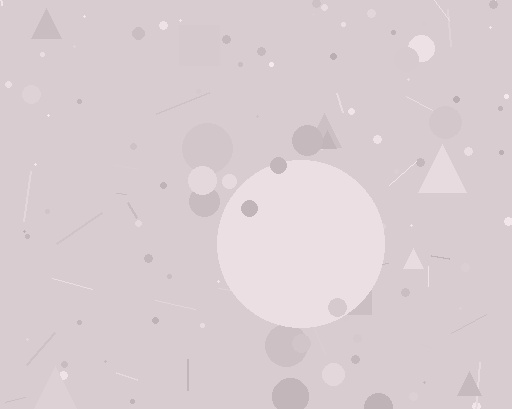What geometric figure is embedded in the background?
A circle is embedded in the background.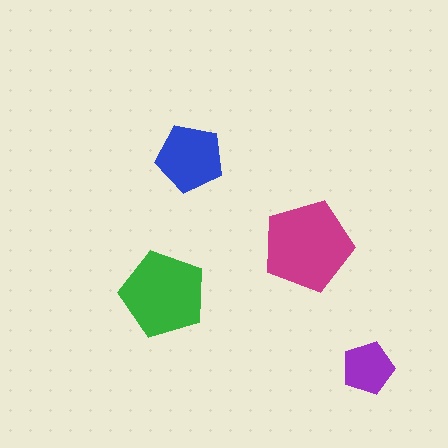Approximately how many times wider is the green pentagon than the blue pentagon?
About 1.5 times wider.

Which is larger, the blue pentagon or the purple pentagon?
The blue one.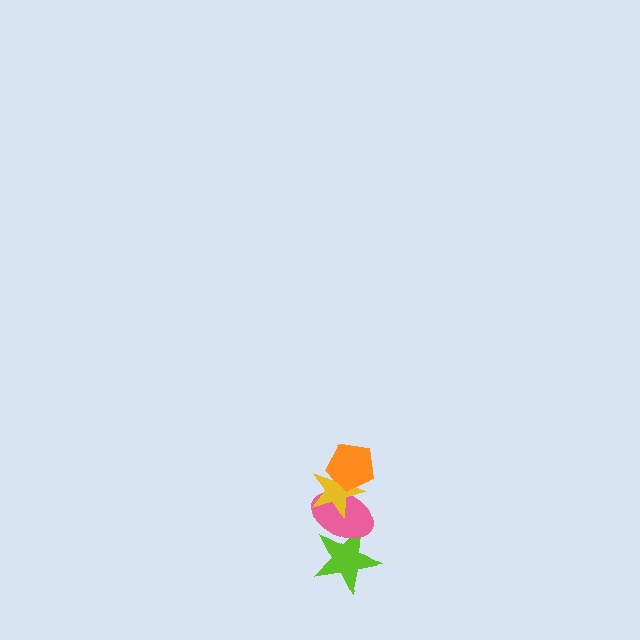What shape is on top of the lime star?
The pink ellipse is on top of the lime star.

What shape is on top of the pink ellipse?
The yellow star is on top of the pink ellipse.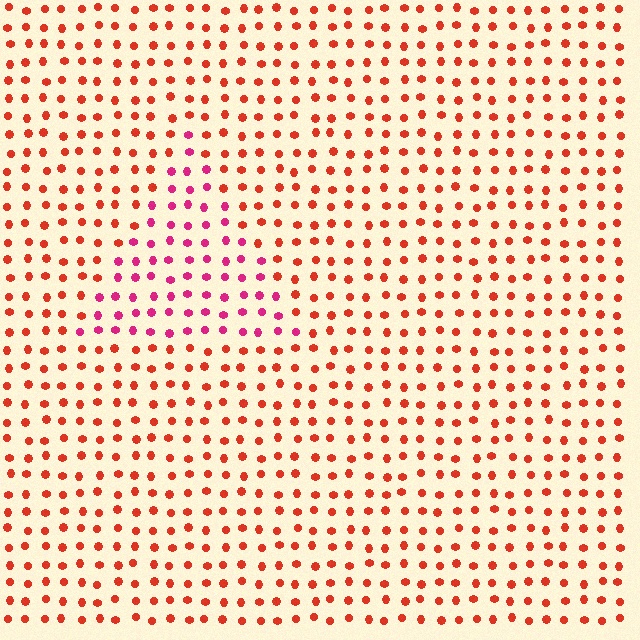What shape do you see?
I see a triangle.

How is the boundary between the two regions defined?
The boundary is defined purely by a slight shift in hue (about 37 degrees). Spacing, size, and orientation are identical on both sides.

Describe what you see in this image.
The image is filled with small red elements in a uniform arrangement. A triangle-shaped region is visible where the elements are tinted to a slightly different hue, forming a subtle color boundary.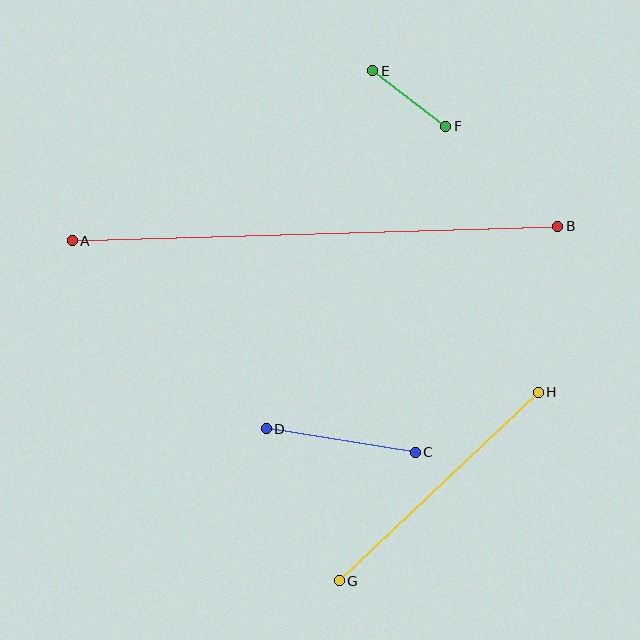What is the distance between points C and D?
The distance is approximately 151 pixels.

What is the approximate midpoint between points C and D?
The midpoint is at approximately (341, 440) pixels.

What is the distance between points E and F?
The distance is approximately 91 pixels.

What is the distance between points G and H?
The distance is approximately 275 pixels.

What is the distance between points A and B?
The distance is approximately 486 pixels.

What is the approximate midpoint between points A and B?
The midpoint is at approximately (315, 233) pixels.